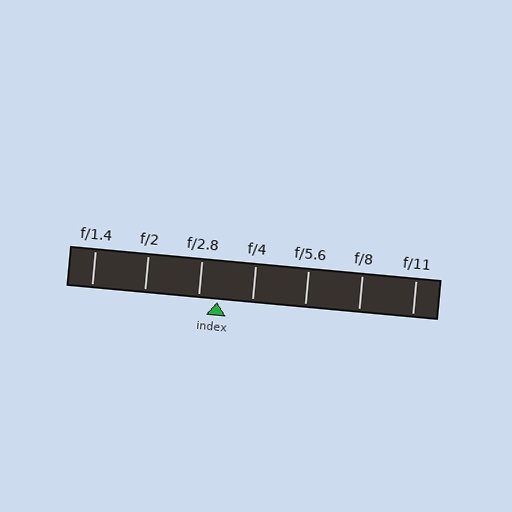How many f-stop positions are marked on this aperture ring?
There are 7 f-stop positions marked.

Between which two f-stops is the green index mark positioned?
The index mark is between f/2.8 and f/4.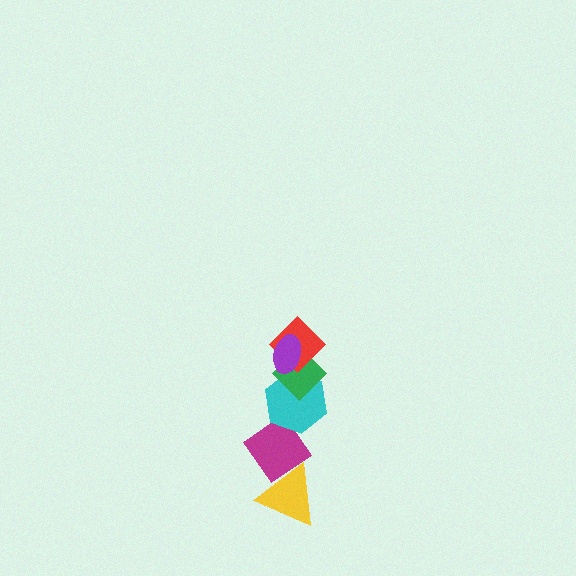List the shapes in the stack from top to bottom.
From top to bottom: the purple ellipse, the red diamond, the green diamond, the cyan hexagon, the magenta diamond, the yellow triangle.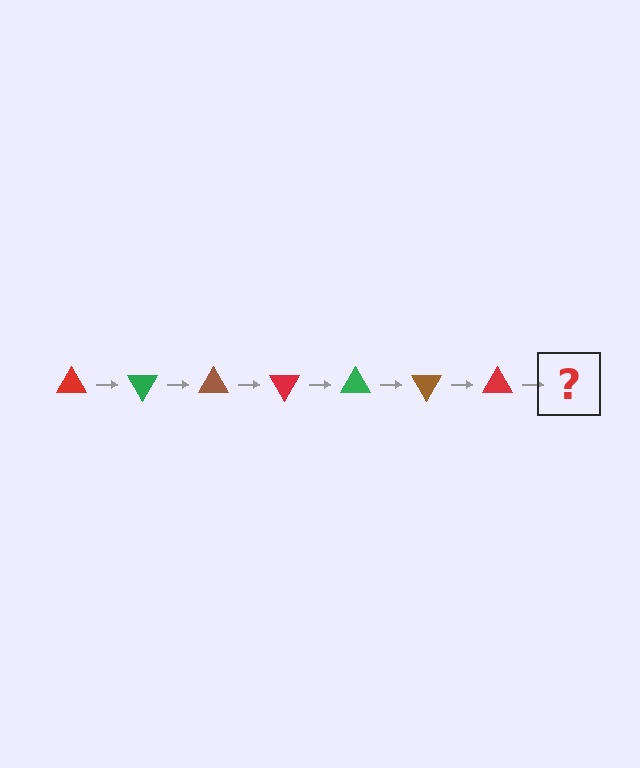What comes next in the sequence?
The next element should be a green triangle, rotated 420 degrees from the start.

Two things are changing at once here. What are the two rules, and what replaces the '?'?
The two rules are that it rotates 60 degrees each step and the color cycles through red, green, and brown. The '?' should be a green triangle, rotated 420 degrees from the start.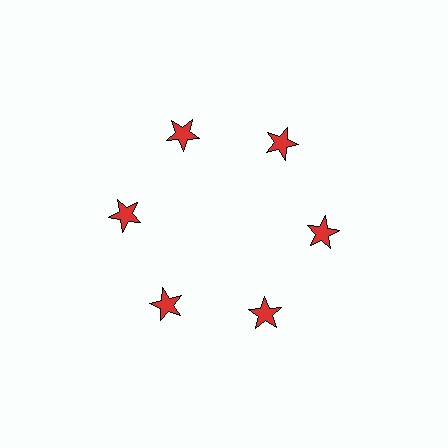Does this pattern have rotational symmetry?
Yes, this pattern has 6-fold rotational symmetry. It looks the same after rotating 60 degrees around the center.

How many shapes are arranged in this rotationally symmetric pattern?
There are 6 shapes, arranged in 6 groups of 1.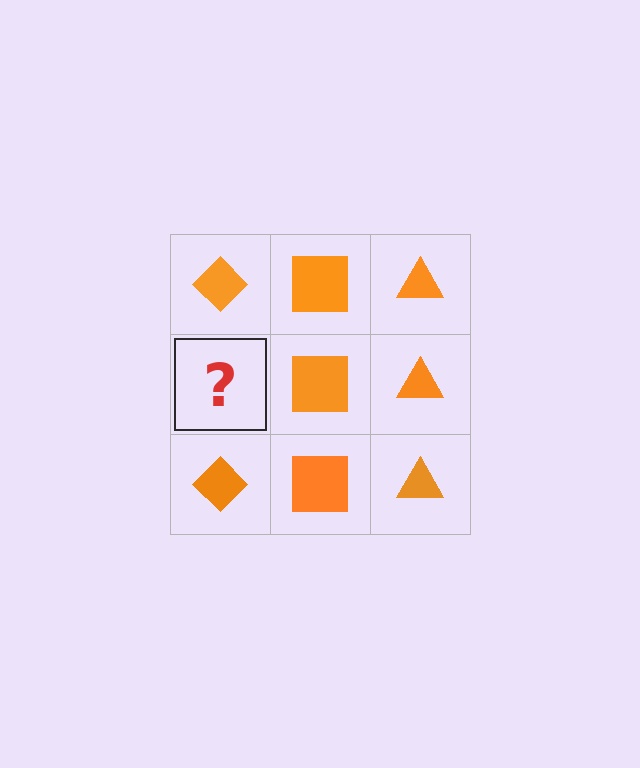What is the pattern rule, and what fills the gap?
The rule is that each column has a consistent shape. The gap should be filled with an orange diamond.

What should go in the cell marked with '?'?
The missing cell should contain an orange diamond.